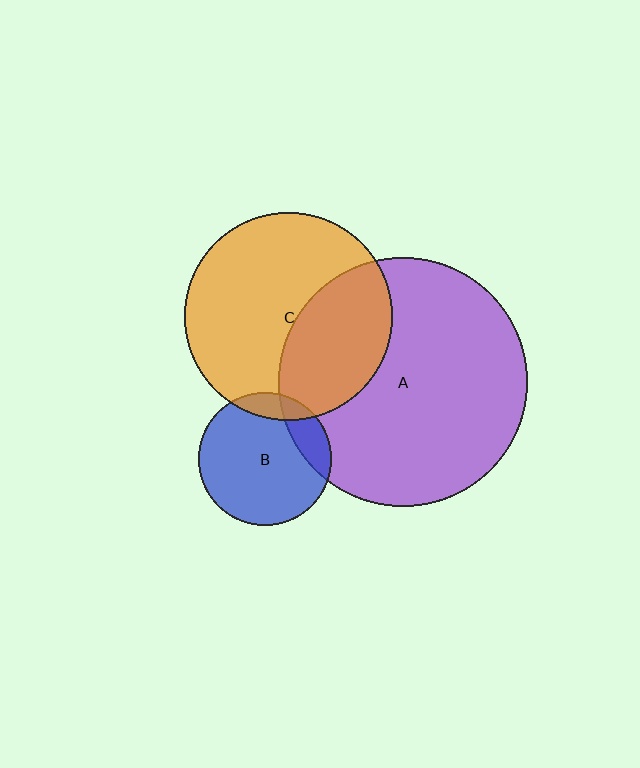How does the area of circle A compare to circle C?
Approximately 1.4 times.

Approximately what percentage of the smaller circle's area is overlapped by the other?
Approximately 35%.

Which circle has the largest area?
Circle A (purple).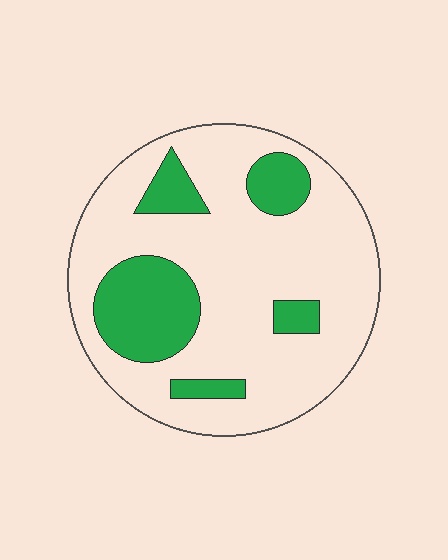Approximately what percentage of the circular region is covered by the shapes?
Approximately 25%.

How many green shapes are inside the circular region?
5.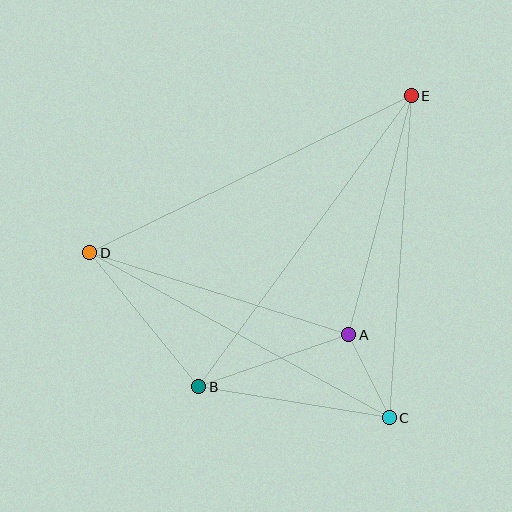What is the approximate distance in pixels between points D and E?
The distance between D and E is approximately 358 pixels.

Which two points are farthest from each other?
Points B and E are farthest from each other.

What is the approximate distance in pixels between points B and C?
The distance between B and C is approximately 193 pixels.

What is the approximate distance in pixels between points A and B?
The distance between A and B is approximately 158 pixels.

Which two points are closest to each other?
Points A and C are closest to each other.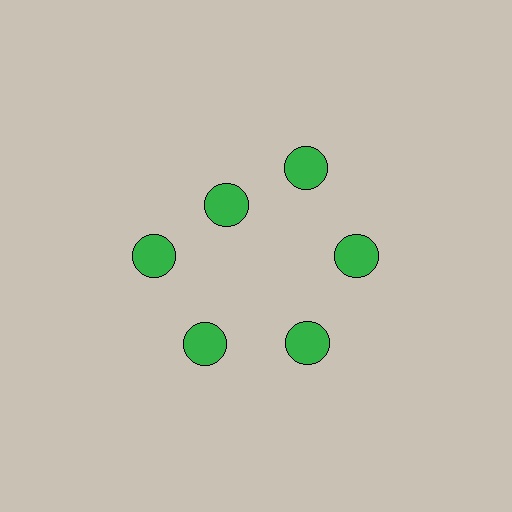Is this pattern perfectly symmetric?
No. The 6 green circles are arranged in a ring, but one element near the 11 o'clock position is pulled inward toward the center, breaking the 6-fold rotational symmetry.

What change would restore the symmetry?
The symmetry would be restored by moving it outward, back onto the ring so that all 6 circles sit at equal angles and equal distance from the center.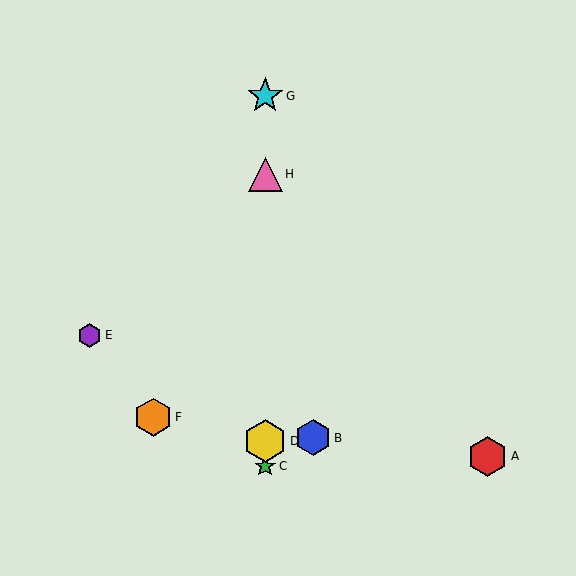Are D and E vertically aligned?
No, D is at x≈265 and E is at x≈90.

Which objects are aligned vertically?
Objects C, D, G, H are aligned vertically.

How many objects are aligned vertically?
4 objects (C, D, G, H) are aligned vertically.